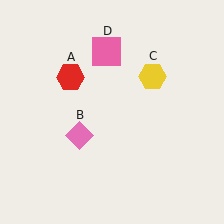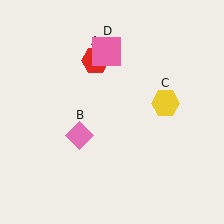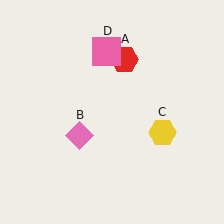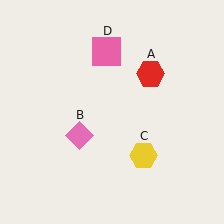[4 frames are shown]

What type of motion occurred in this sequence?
The red hexagon (object A), yellow hexagon (object C) rotated clockwise around the center of the scene.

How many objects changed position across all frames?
2 objects changed position: red hexagon (object A), yellow hexagon (object C).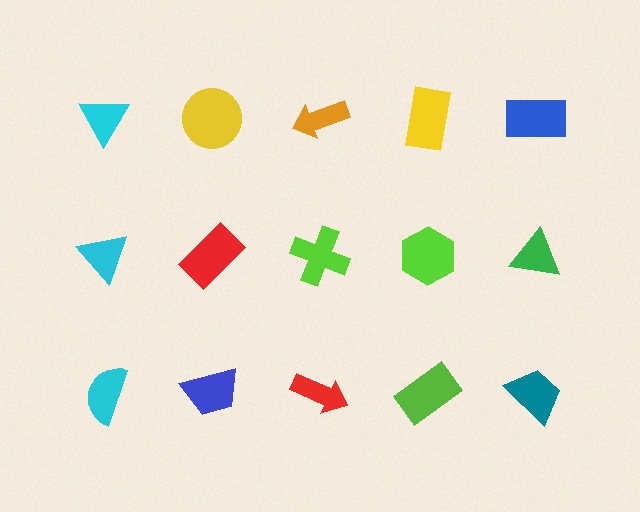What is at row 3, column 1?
A cyan semicircle.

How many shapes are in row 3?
5 shapes.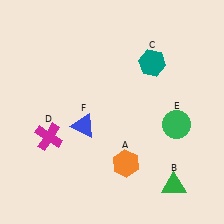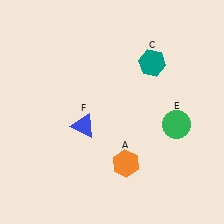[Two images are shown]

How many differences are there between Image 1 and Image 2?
There are 2 differences between the two images.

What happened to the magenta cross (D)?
The magenta cross (D) was removed in Image 2. It was in the bottom-left area of Image 1.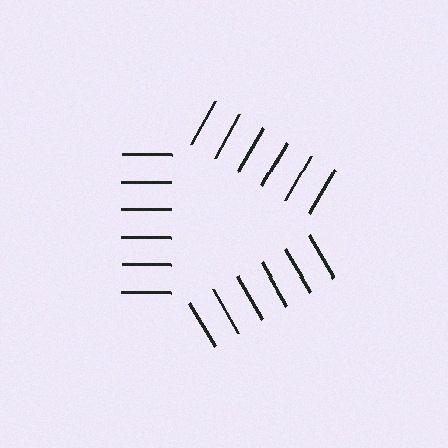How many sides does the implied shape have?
3 sides — the line-ends trace a triangle.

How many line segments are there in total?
18 — 6 along each of the 3 edges.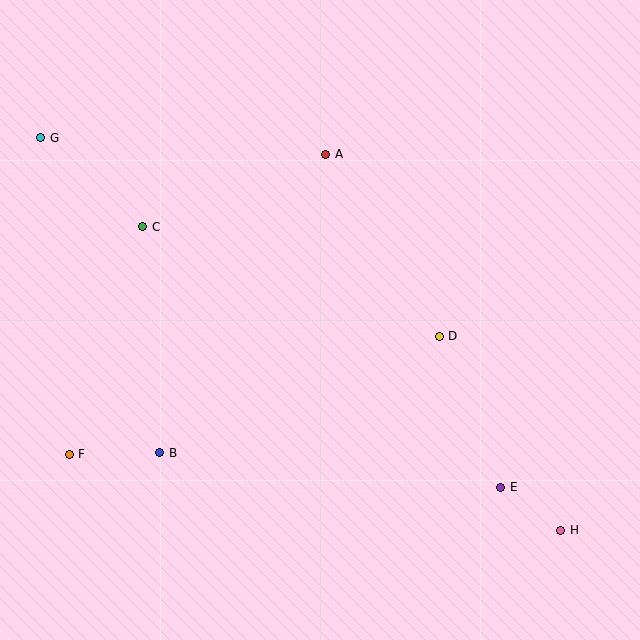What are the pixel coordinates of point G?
Point G is at (41, 138).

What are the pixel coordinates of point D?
Point D is at (439, 336).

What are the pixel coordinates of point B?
Point B is at (160, 453).